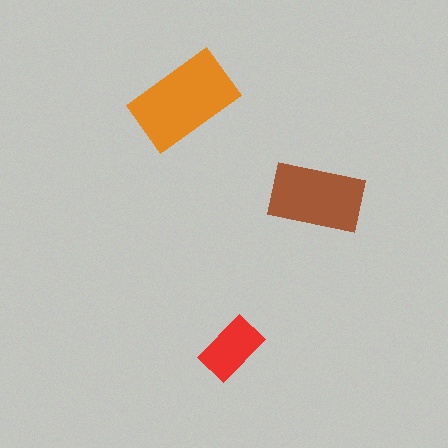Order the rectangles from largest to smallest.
the orange one, the brown one, the red one.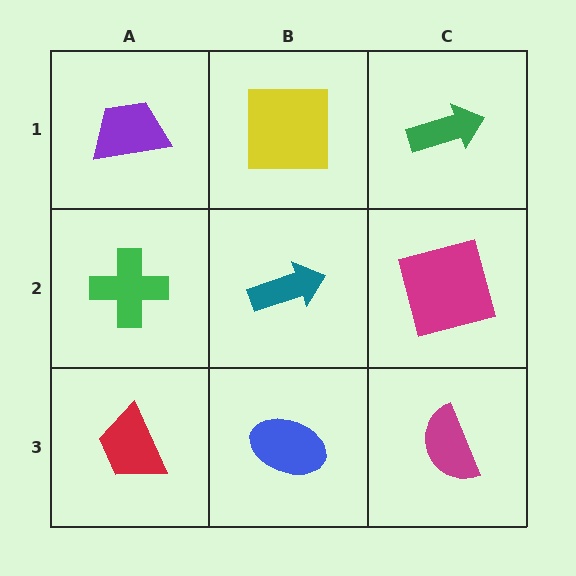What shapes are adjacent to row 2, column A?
A purple trapezoid (row 1, column A), a red trapezoid (row 3, column A), a teal arrow (row 2, column B).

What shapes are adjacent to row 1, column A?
A green cross (row 2, column A), a yellow square (row 1, column B).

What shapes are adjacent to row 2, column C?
A green arrow (row 1, column C), a magenta semicircle (row 3, column C), a teal arrow (row 2, column B).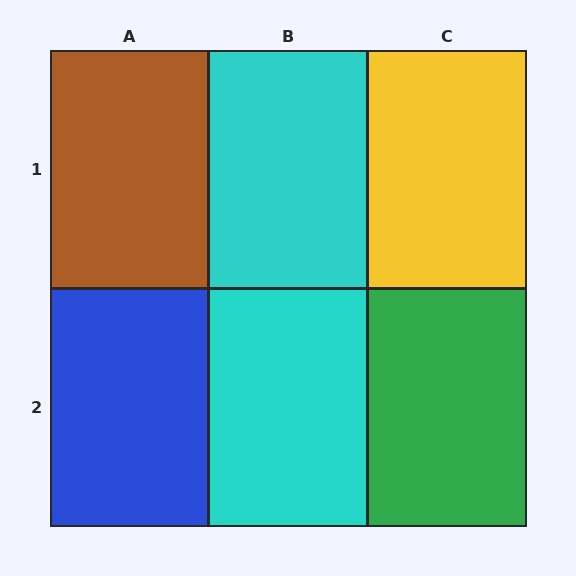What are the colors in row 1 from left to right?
Brown, cyan, yellow.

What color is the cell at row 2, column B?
Cyan.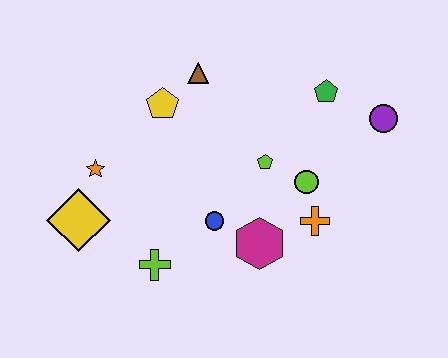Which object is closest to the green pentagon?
The purple circle is closest to the green pentagon.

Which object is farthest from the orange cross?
The yellow diamond is farthest from the orange cross.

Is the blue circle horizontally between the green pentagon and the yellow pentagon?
Yes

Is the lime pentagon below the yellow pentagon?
Yes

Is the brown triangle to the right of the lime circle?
No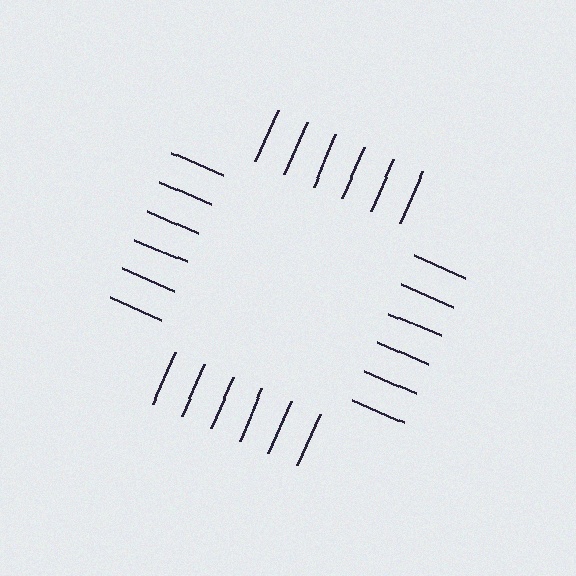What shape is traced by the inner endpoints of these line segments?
An illusory square — the line segments terminate on its edges but no continuous stroke is drawn.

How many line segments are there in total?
24 — 6 along each of the 4 edges.